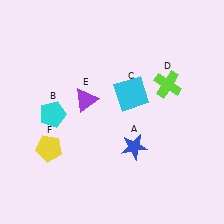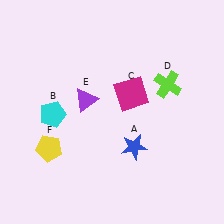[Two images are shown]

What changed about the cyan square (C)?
In Image 1, C is cyan. In Image 2, it changed to magenta.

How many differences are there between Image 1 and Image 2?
There is 1 difference between the two images.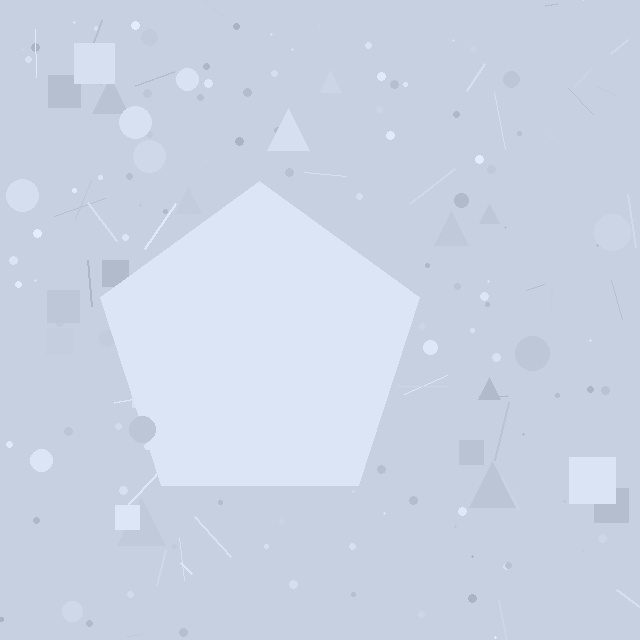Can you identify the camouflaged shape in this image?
The camouflaged shape is a pentagon.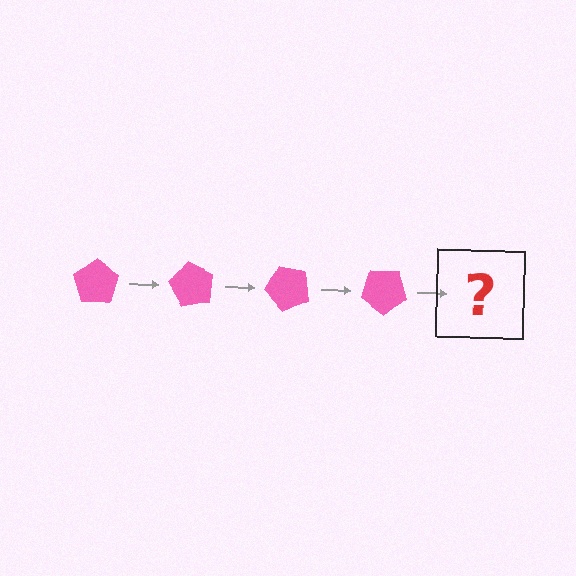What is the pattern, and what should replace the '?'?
The pattern is that the pentagon rotates 60 degrees each step. The '?' should be a pink pentagon rotated 240 degrees.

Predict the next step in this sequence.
The next step is a pink pentagon rotated 240 degrees.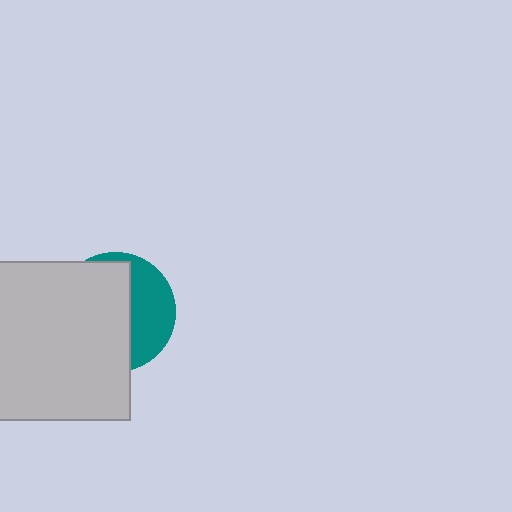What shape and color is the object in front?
The object in front is a light gray square.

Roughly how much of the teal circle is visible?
A small part of it is visible (roughly 36%).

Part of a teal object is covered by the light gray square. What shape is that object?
It is a circle.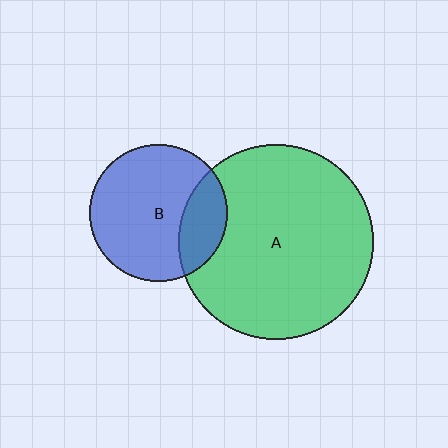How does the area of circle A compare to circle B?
Approximately 2.0 times.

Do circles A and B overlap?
Yes.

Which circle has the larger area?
Circle A (green).